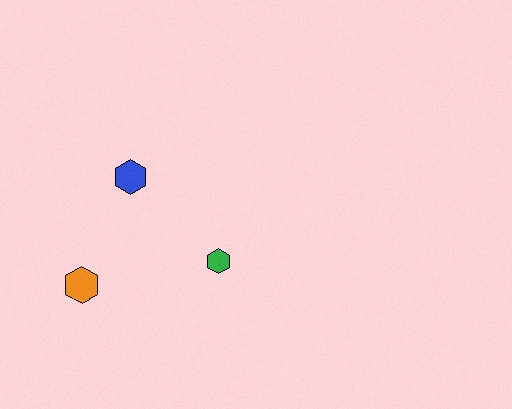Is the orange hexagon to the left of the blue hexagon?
Yes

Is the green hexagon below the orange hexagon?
No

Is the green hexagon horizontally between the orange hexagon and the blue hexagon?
No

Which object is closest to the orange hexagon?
The blue hexagon is closest to the orange hexagon.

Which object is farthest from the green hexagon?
The orange hexagon is farthest from the green hexagon.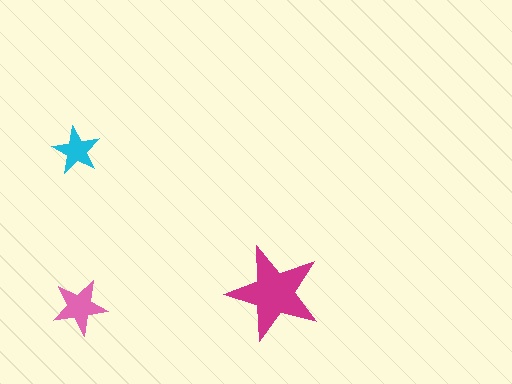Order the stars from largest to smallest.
the magenta one, the pink one, the cyan one.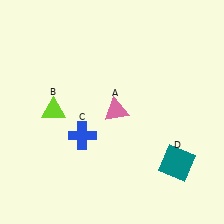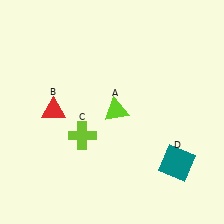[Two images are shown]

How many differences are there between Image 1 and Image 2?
There are 3 differences between the two images.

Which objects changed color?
A changed from pink to lime. B changed from lime to red. C changed from blue to lime.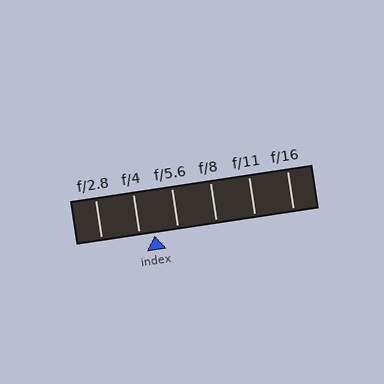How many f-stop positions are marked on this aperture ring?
There are 6 f-stop positions marked.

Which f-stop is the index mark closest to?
The index mark is closest to f/4.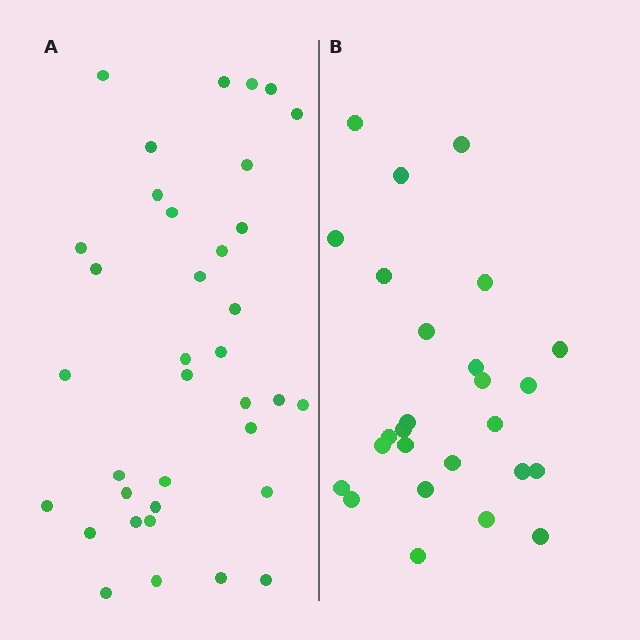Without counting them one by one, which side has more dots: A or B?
Region A (the left region) has more dots.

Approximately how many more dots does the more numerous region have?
Region A has roughly 10 or so more dots than region B.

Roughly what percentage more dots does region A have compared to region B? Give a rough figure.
About 40% more.